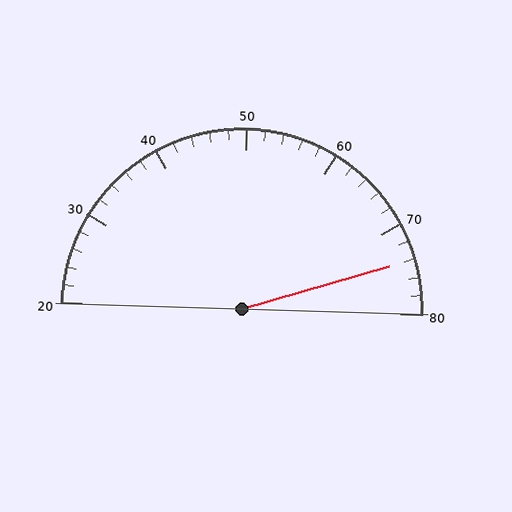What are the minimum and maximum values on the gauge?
The gauge ranges from 20 to 80.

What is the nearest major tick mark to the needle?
The nearest major tick mark is 70.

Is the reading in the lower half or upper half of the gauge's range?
The reading is in the upper half of the range (20 to 80).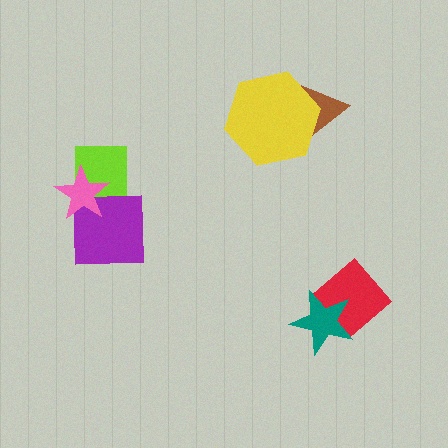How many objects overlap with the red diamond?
1 object overlaps with the red diamond.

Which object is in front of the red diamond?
The teal star is in front of the red diamond.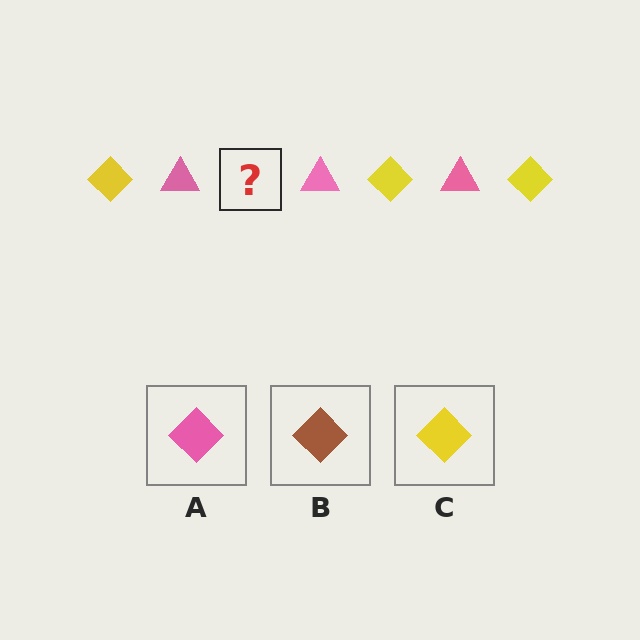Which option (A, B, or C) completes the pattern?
C.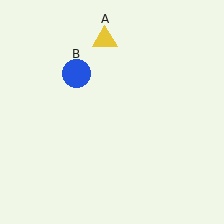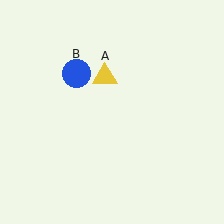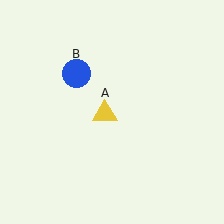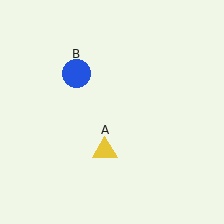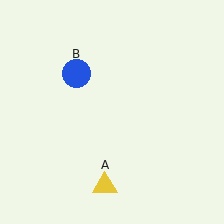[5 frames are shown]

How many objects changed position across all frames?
1 object changed position: yellow triangle (object A).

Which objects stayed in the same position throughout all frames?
Blue circle (object B) remained stationary.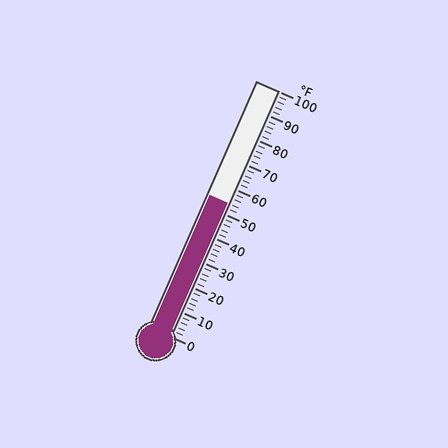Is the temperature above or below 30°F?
The temperature is above 30°F.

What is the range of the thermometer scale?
The thermometer scale ranges from 0°F to 100°F.